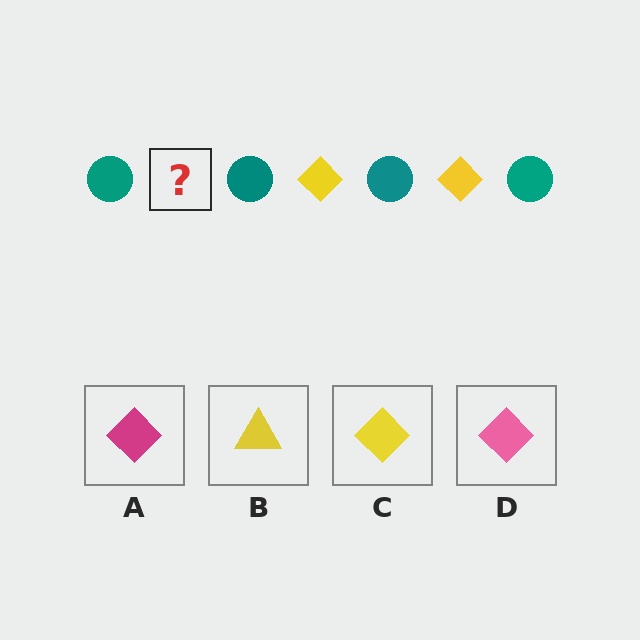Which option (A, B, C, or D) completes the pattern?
C.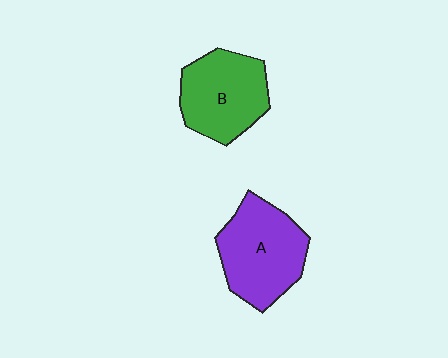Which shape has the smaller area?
Shape B (green).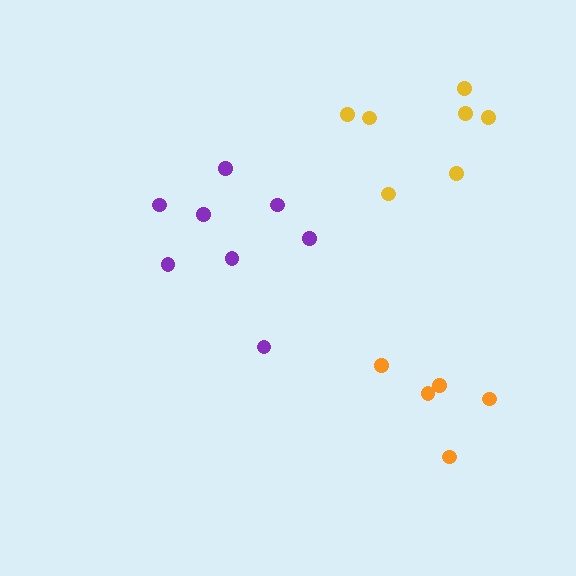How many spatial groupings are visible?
There are 3 spatial groupings.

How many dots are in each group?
Group 1: 8 dots, Group 2: 7 dots, Group 3: 5 dots (20 total).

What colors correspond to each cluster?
The clusters are colored: purple, yellow, orange.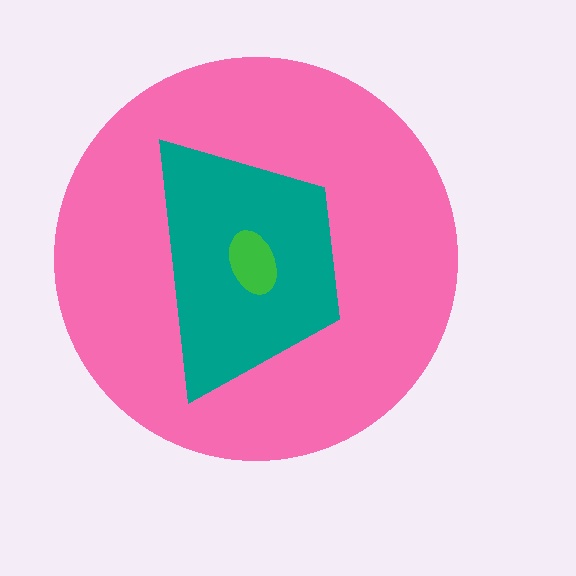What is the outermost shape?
The pink circle.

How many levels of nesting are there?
3.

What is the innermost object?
The green ellipse.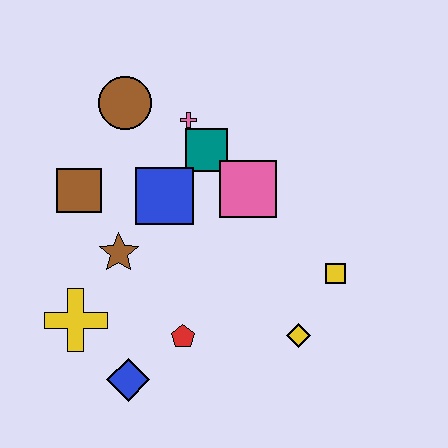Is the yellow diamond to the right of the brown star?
Yes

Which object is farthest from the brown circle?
The yellow diamond is farthest from the brown circle.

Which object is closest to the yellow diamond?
The yellow square is closest to the yellow diamond.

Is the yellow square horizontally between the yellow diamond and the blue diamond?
No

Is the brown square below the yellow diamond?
No